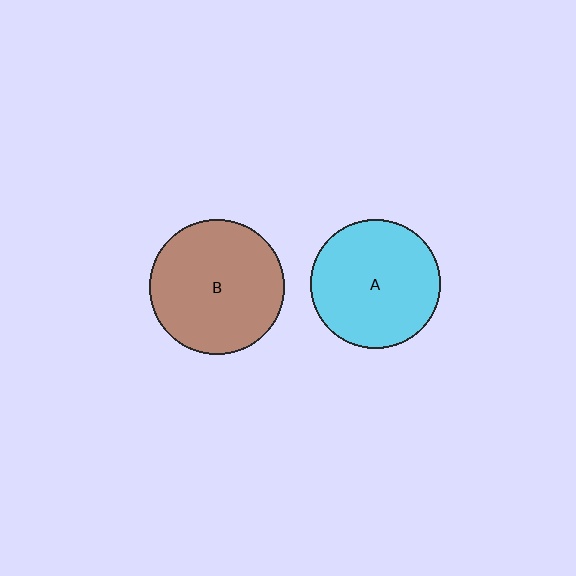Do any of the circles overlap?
No, none of the circles overlap.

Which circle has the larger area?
Circle B (brown).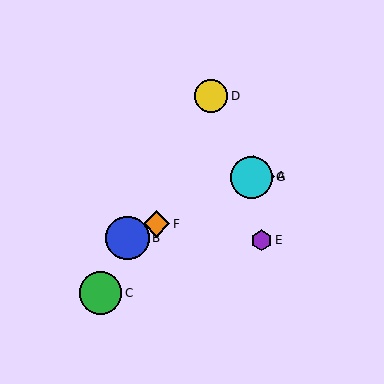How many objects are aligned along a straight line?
4 objects (A, B, F, G) are aligned along a straight line.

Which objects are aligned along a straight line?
Objects A, B, F, G are aligned along a straight line.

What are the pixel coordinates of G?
Object G is at (252, 177).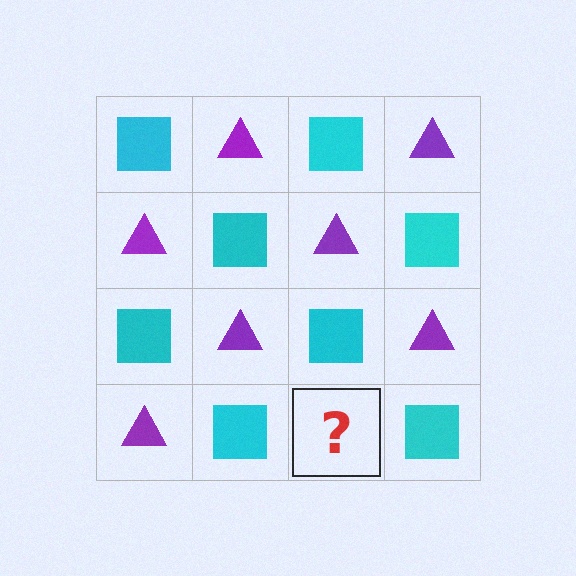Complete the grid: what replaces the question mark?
The question mark should be replaced with a purple triangle.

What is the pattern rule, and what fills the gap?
The rule is that it alternates cyan square and purple triangle in a checkerboard pattern. The gap should be filled with a purple triangle.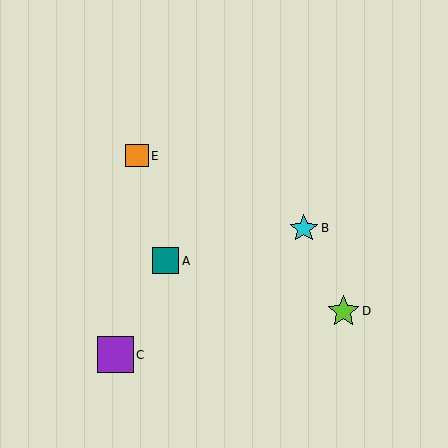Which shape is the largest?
The purple square (labeled C) is the largest.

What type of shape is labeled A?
Shape A is a teal square.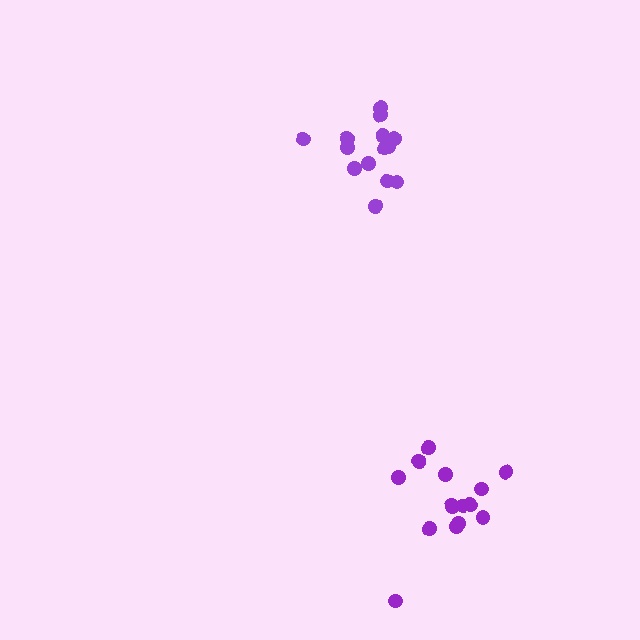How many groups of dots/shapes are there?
There are 2 groups.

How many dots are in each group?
Group 1: 14 dots, Group 2: 15 dots (29 total).